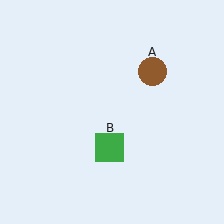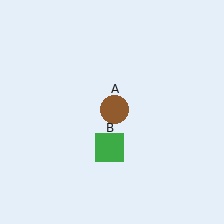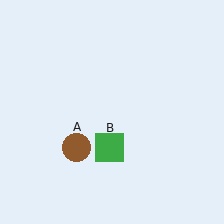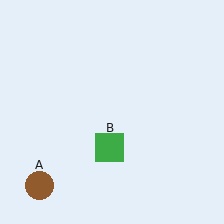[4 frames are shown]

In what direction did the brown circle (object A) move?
The brown circle (object A) moved down and to the left.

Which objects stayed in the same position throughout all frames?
Green square (object B) remained stationary.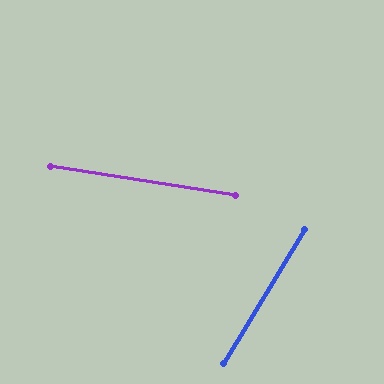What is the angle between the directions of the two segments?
Approximately 68 degrees.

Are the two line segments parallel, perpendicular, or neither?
Neither parallel nor perpendicular — they differ by about 68°.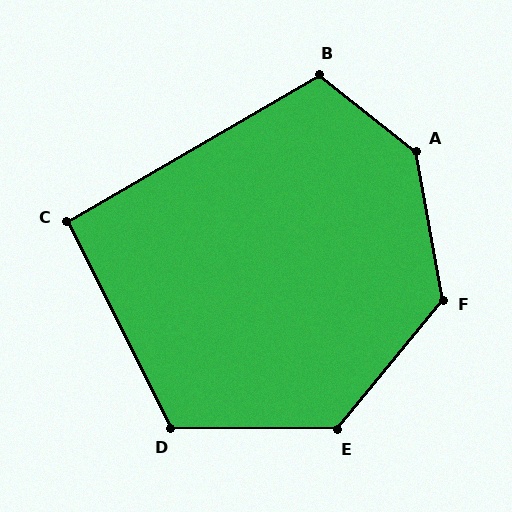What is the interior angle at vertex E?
Approximately 128 degrees (obtuse).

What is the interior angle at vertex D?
Approximately 117 degrees (obtuse).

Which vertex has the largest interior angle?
A, at approximately 138 degrees.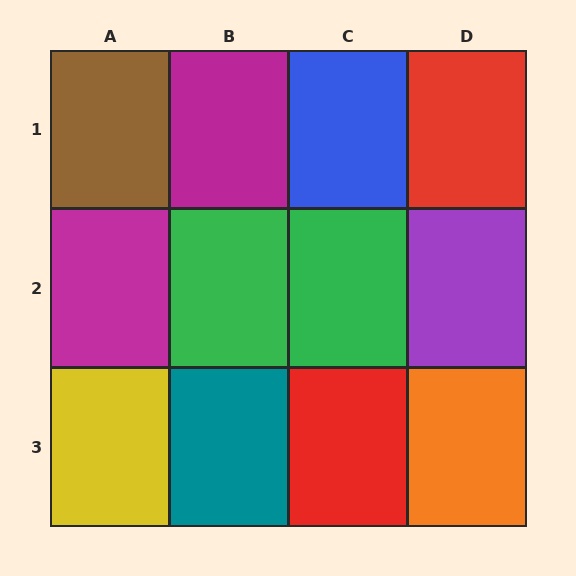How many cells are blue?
1 cell is blue.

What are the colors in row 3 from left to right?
Yellow, teal, red, orange.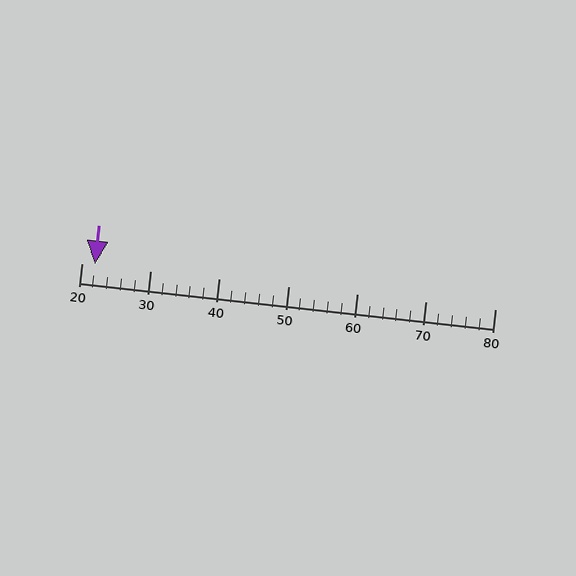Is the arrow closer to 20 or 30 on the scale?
The arrow is closer to 20.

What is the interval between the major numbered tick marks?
The major tick marks are spaced 10 units apart.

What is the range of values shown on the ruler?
The ruler shows values from 20 to 80.